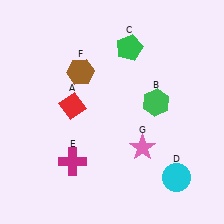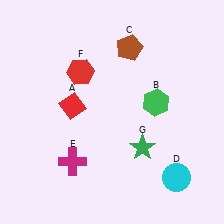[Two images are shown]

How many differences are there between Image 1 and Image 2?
There are 3 differences between the two images.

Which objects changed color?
C changed from green to brown. F changed from brown to red. G changed from pink to green.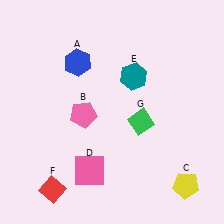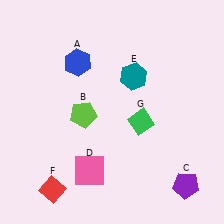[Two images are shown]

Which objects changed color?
B changed from pink to lime. C changed from yellow to purple.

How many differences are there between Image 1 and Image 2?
There are 2 differences between the two images.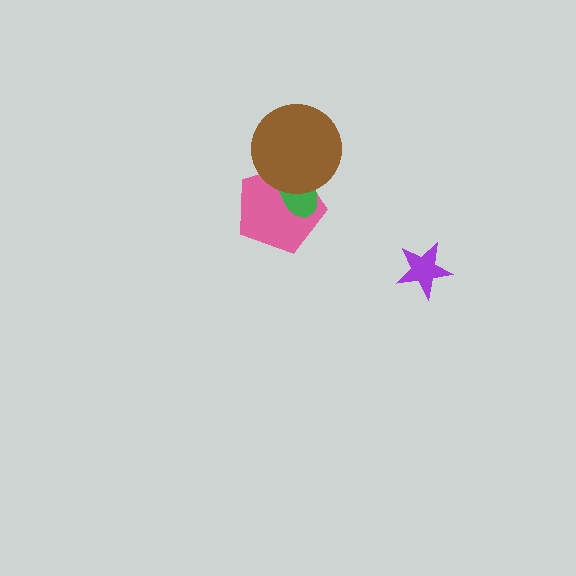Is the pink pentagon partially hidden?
Yes, it is partially covered by another shape.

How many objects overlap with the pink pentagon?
2 objects overlap with the pink pentagon.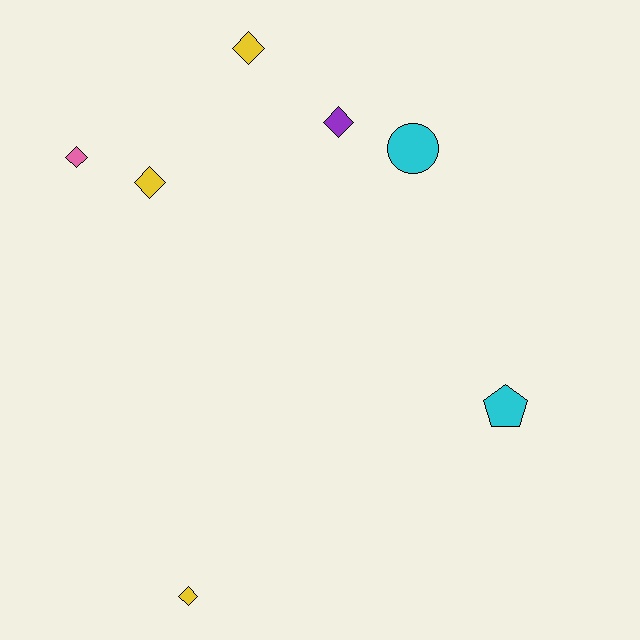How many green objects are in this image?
There are no green objects.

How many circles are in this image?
There is 1 circle.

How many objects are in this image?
There are 7 objects.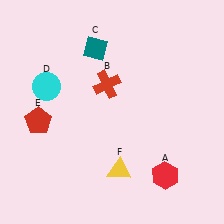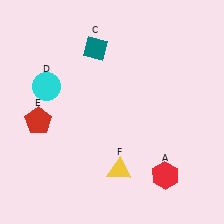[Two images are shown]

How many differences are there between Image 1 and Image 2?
There is 1 difference between the two images.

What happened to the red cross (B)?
The red cross (B) was removed in Image 2. It was in the top-left area of Image 1.